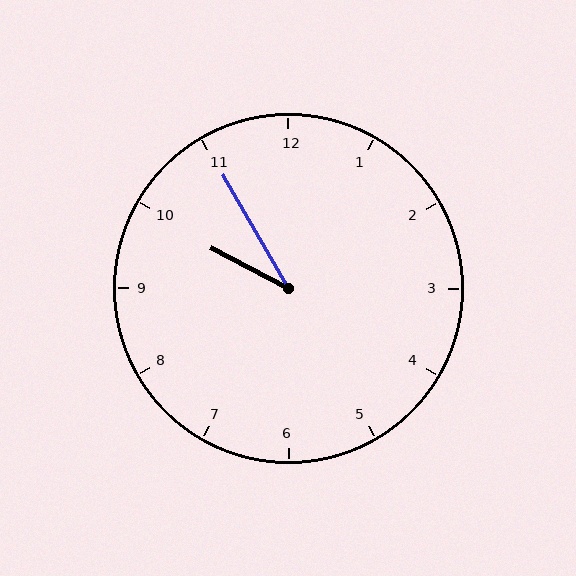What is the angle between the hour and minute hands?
Approximately 32 degrees.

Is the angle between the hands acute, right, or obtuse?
It is acute.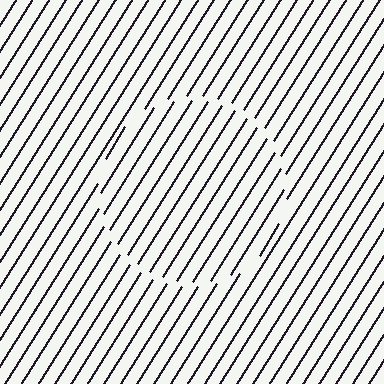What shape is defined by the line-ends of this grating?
An illusory circle. The interior of the shape contains the same grating, shifted by half a period — the contour is defined by the phase discontinuity where line-ends from the inner and outer gratings abut.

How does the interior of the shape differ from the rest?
The interior of the shape contains the same grating, shifted by half a period — the contour is defined by the phase discontinuity where line-ends from the inner and outer gratings abut.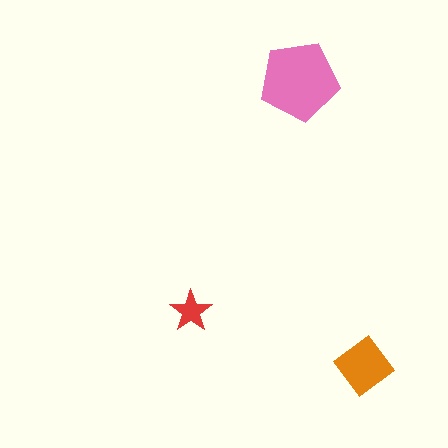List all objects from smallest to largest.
The red star, the orange diamond, the pink pentagon.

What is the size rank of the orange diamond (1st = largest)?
2nd.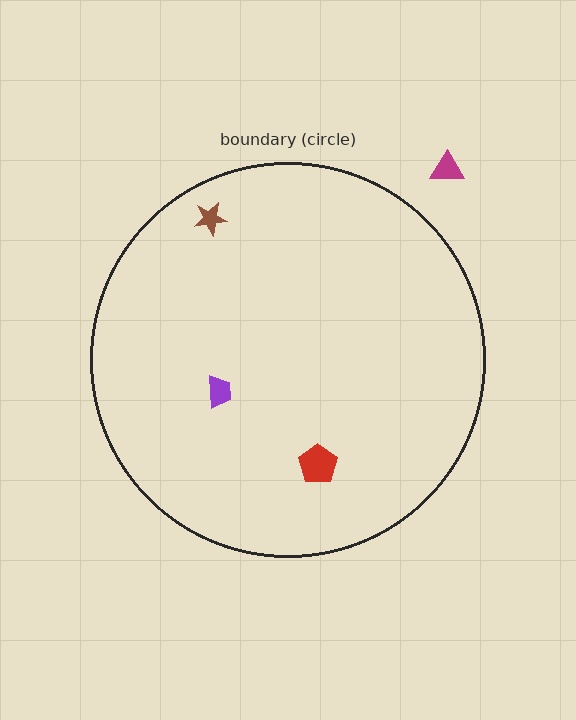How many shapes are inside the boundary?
3 inside, 1 outside.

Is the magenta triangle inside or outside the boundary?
Outside.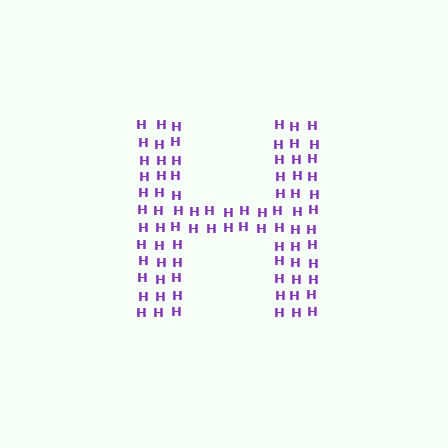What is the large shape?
The large shape is the letter H.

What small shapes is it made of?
It is made of small letter H's.